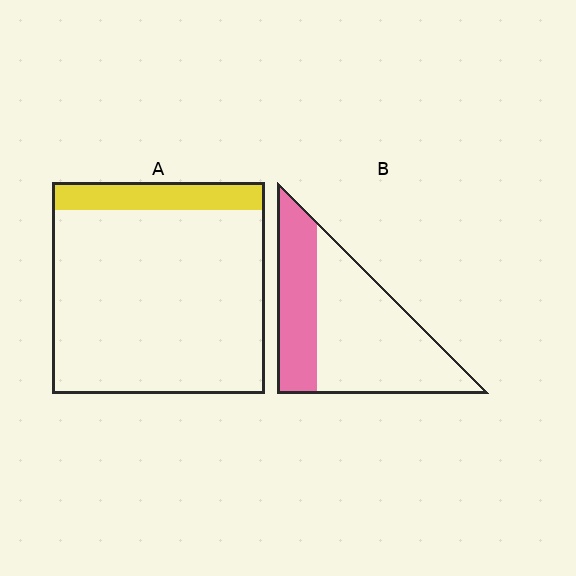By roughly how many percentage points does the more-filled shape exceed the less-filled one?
By roughly 20 percentage points (B over A).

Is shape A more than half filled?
No.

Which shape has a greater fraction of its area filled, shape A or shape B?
Shape B.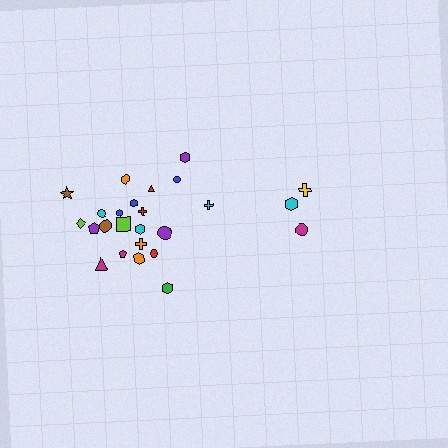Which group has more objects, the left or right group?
The left group.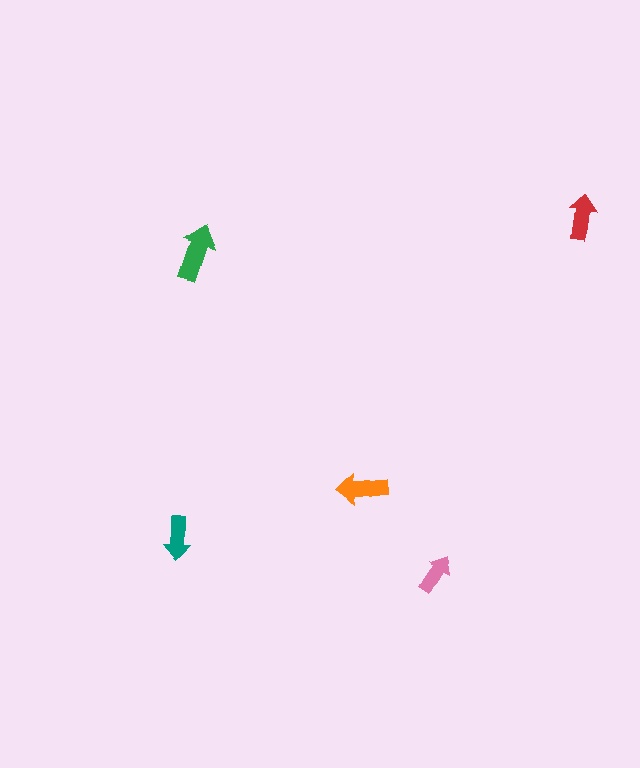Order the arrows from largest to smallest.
the green one, the orange one, the red one, the teal one, the pink one.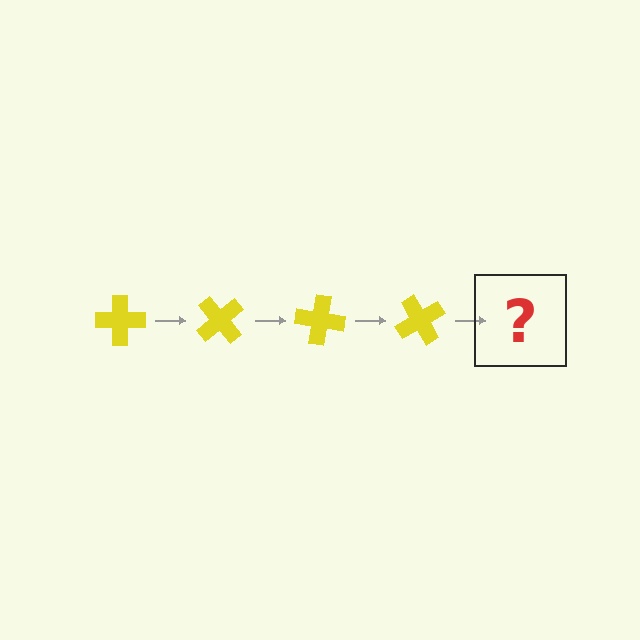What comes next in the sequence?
The next element should be a yellow cross rotated 200 degrees.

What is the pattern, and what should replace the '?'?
The pattern is that the cross rotates 50 degrees each step. The '?' should be a yellow cross rotated 200 degrees.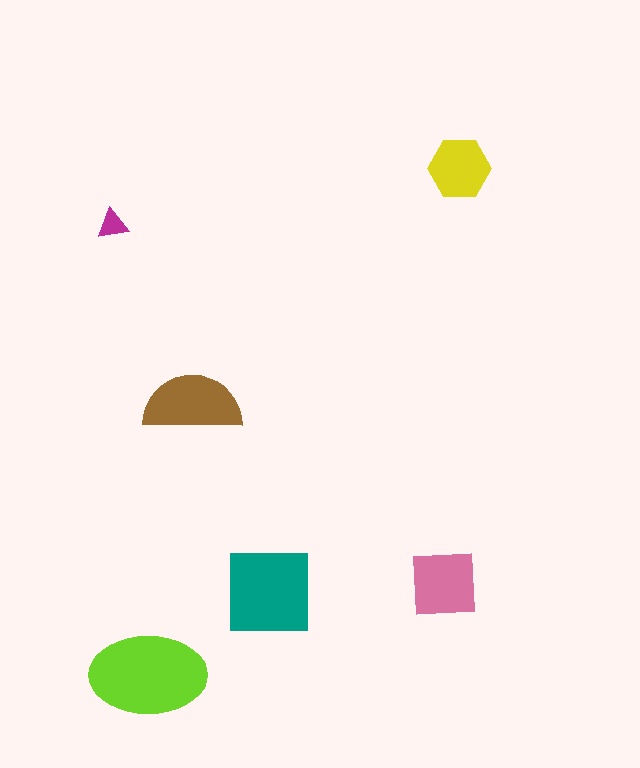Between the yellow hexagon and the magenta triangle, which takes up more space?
The yellow hexagon.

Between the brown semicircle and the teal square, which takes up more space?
The teal square.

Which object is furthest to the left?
The magenta triangle is leftmost.